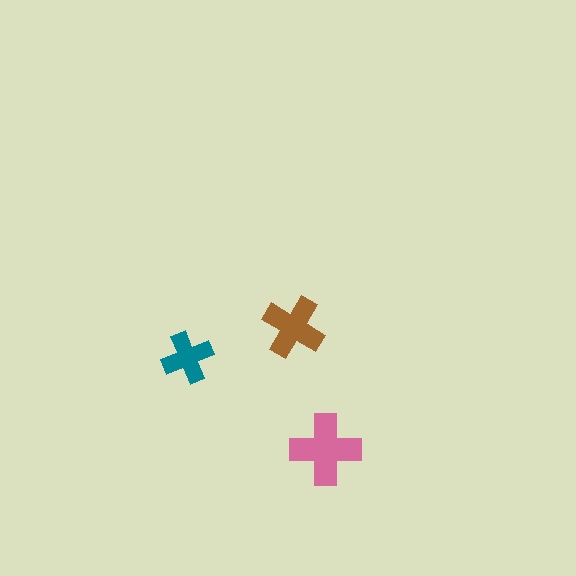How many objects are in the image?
There are 3 objects in the image.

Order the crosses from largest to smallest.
the pink one, the brown one, the teal one.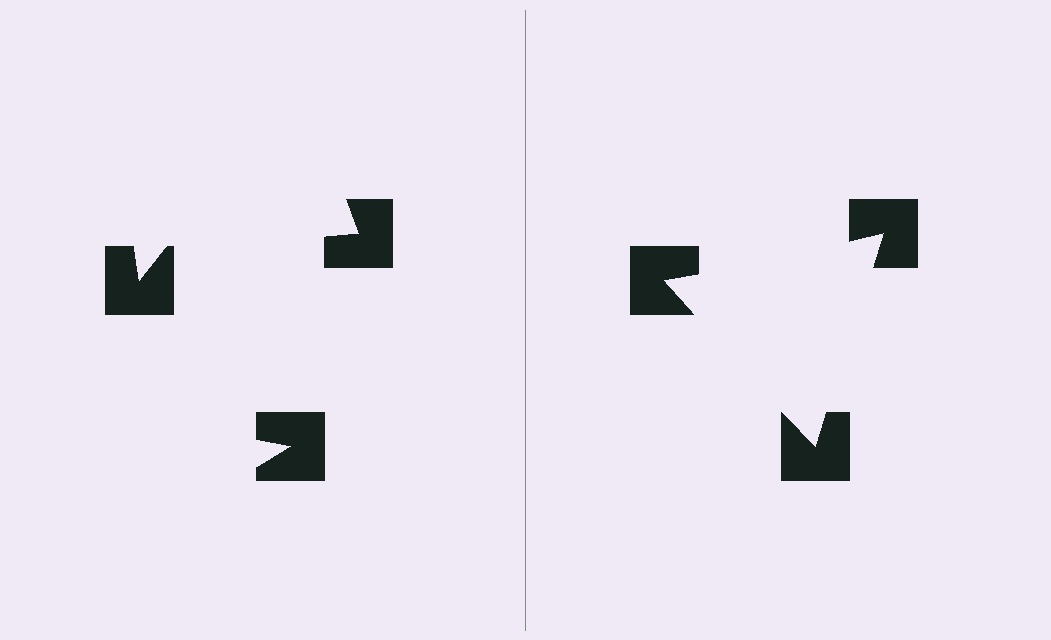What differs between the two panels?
The notched squares are positioned identically on both sides; only the wedge orientations differ. On the right they align to a triangle; on the left they are misaligned.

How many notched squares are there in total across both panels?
6 — 3 on each side.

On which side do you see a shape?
An illusory triangle appears on the right side. On the left side the wedge cuts are rotated, so no coherent shape forms.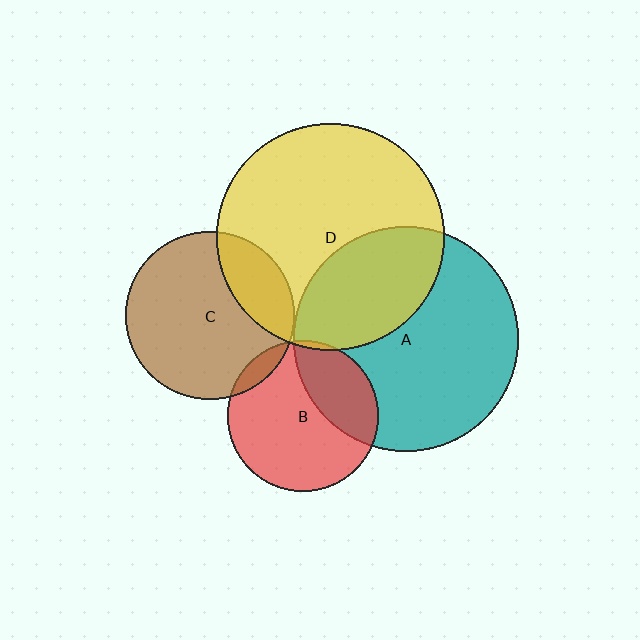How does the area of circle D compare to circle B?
Approximately 2.3 times.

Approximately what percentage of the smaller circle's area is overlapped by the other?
Approximately 5%.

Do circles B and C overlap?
Yes.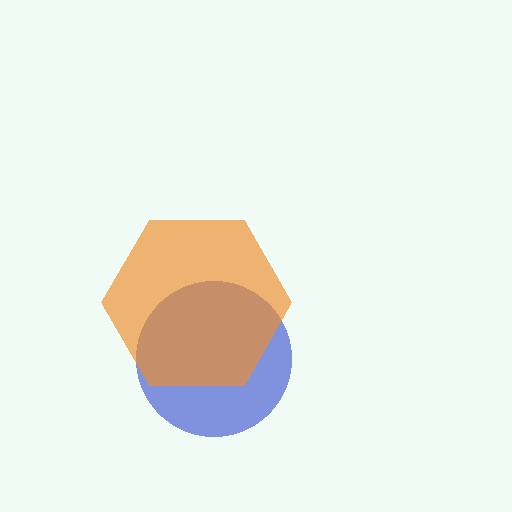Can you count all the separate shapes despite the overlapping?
Yes, there are 2 separate shapes.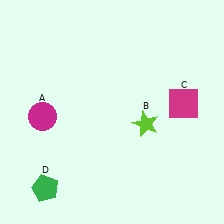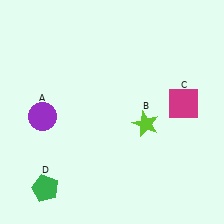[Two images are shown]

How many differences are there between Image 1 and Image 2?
There is 1 difference between the two images.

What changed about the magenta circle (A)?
In Image 1, A is magenta. In Image 2, it changed to purple.